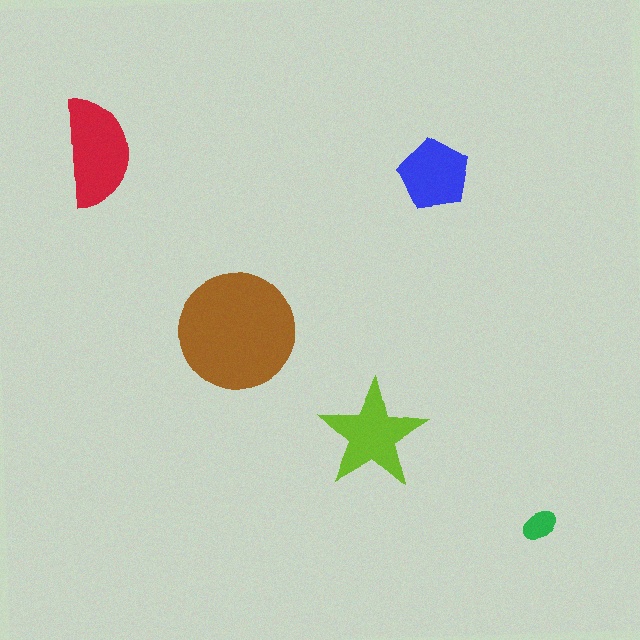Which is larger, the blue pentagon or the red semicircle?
The red semicircle.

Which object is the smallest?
The green ellipse.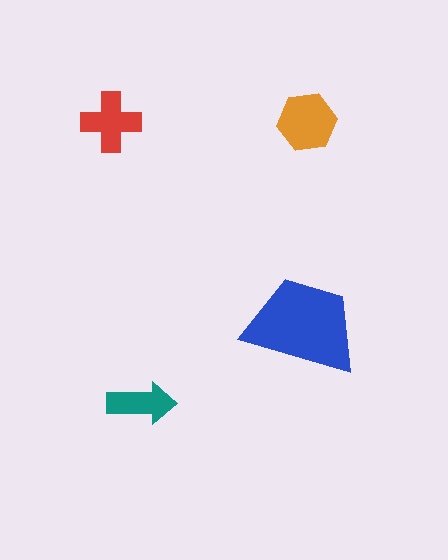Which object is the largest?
The blue trapezoid.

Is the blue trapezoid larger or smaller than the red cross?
Larger.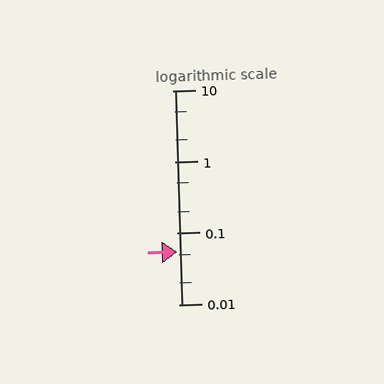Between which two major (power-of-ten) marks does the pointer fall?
The pointer is between 0.01 and 0.1.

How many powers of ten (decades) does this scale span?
The scale spans 3 decades, from 0.01 to 10.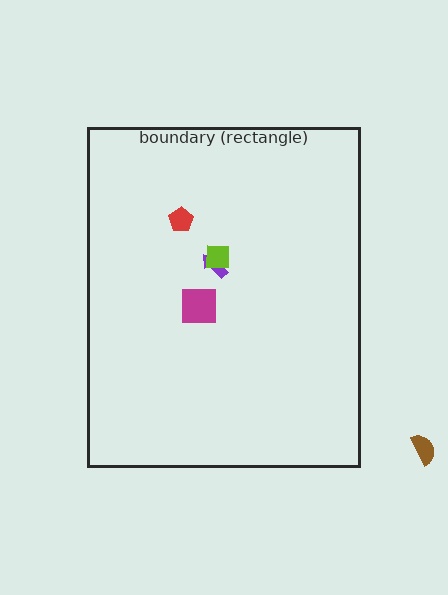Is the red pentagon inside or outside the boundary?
Inside.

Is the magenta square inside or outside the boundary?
Inside.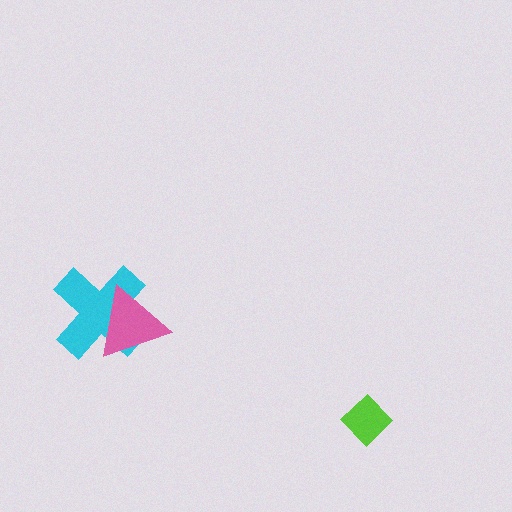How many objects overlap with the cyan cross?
1 object overlaps with the cyan cross.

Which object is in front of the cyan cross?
The pink triangle is in front of the cyan cross.